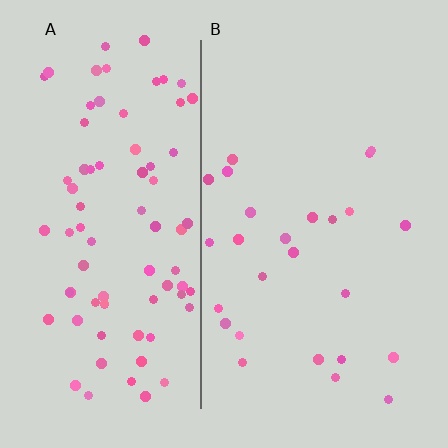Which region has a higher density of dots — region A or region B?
A (the left).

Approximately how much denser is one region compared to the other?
Approximately 3.2× — region A over region B.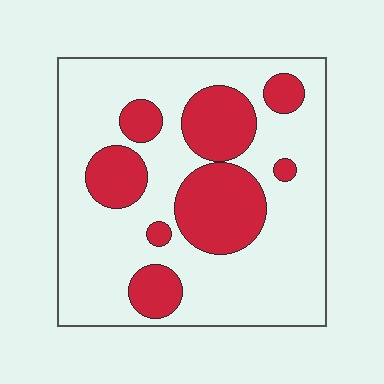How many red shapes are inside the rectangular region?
8.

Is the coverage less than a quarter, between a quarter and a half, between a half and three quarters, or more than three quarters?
Between a quarter and a half.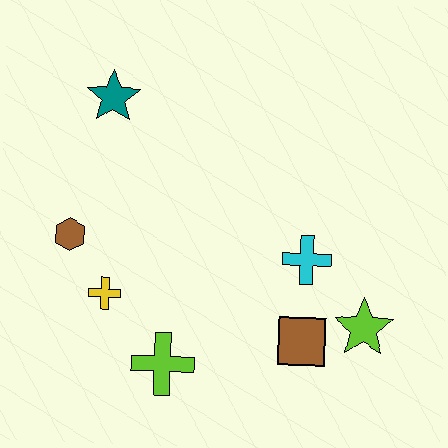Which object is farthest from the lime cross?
The teal star is farthest from the lime cross.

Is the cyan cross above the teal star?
No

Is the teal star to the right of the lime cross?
No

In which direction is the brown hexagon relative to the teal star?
The brown hexagon is below the teal star.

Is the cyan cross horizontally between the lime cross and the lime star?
Yes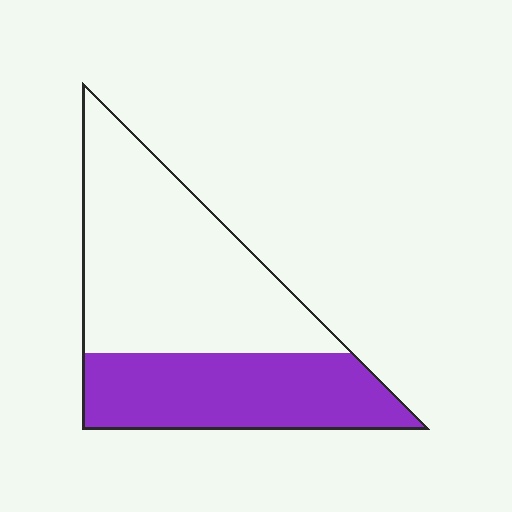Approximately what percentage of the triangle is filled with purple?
Approximately 40%.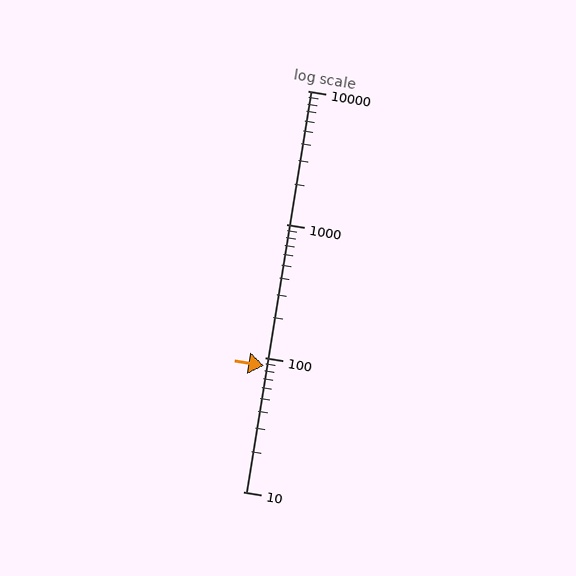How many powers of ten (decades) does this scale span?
The scale spans 3 decades, from 10 to 10000.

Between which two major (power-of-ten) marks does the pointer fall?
The pointer is between 10 and 100.